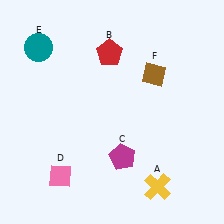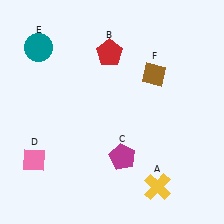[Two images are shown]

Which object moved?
The pink diamond (D) moved left.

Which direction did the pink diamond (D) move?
The pink diamond (D) moved left.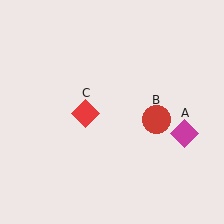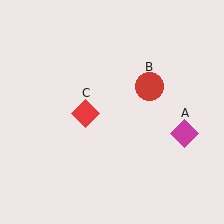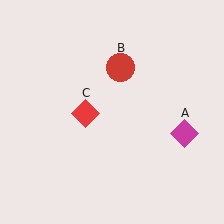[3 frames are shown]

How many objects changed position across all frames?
1 object changed position: red circle (object B).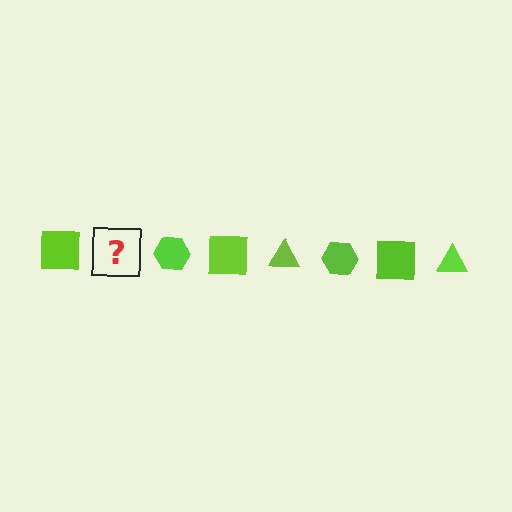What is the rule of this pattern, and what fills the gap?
The rule is that the pattern cycles through square, triangle, hexagon shapes in lime. The gap should be filled with a lime triangle.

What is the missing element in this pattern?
The missing element is a lime triangle.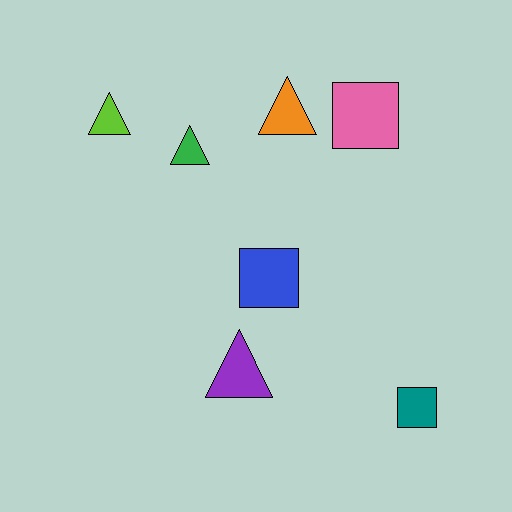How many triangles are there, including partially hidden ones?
There are 4 triangles.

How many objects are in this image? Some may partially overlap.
There are 7 objects.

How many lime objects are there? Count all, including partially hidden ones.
There is 1 lime object.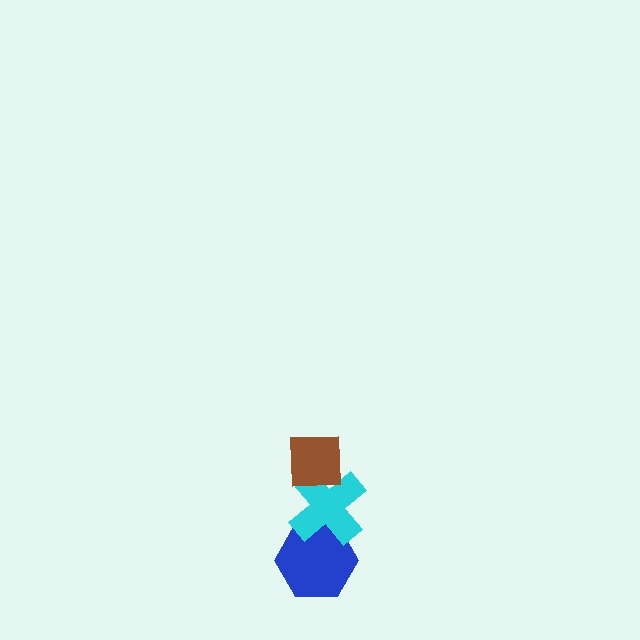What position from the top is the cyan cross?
The cyan cross is 2nd from the top.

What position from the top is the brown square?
The brown square is 1st from the top.